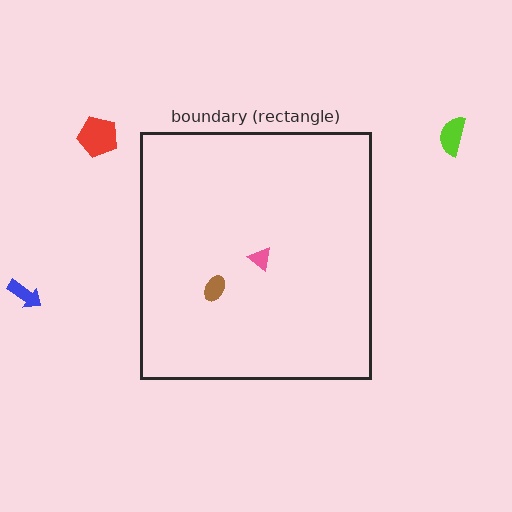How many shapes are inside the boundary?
2 inside, 3 outside.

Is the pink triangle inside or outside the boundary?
Inside.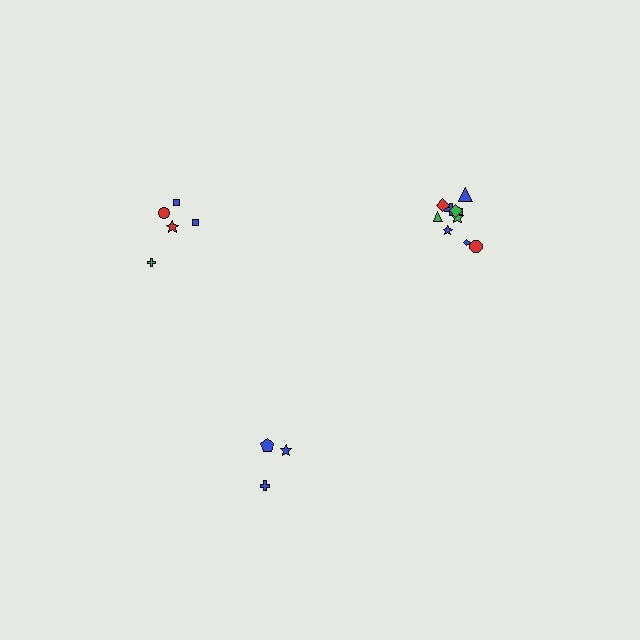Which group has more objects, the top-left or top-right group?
The top-right group.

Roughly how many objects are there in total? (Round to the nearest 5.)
Roughly 20 objects in total.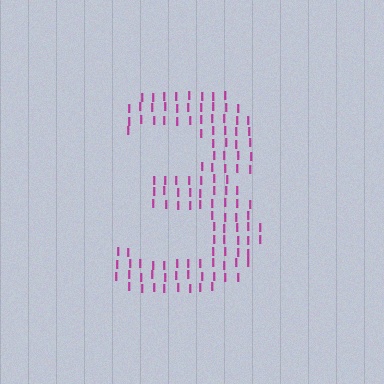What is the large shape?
The large shape is the digit 3.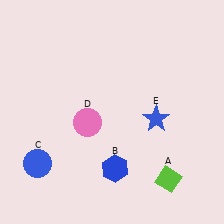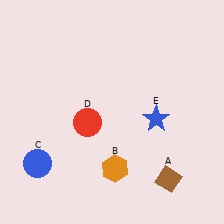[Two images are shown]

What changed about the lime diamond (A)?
In Image 1, A is lime. In Image 2, it changed to brown.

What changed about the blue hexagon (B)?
In Image 1, B is blue. In Image 2, it changed to orange.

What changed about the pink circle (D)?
In Image 1, D is pink. In Image 2, it changed to red.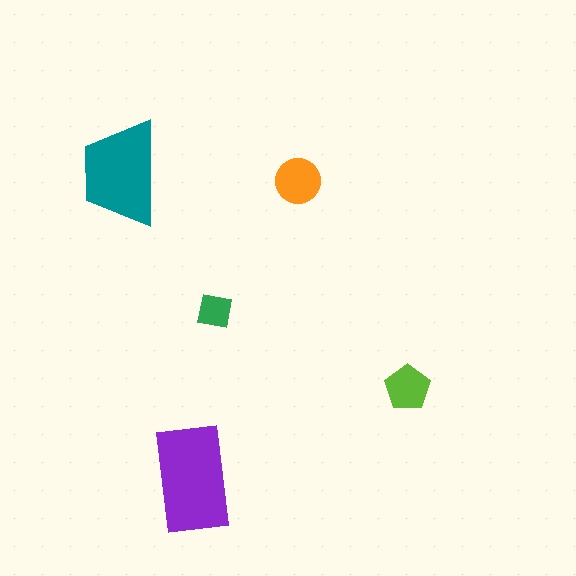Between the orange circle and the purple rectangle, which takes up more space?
The purple rectangle.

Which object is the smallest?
The green square.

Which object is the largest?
The purple rectangle.